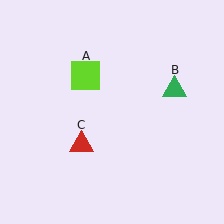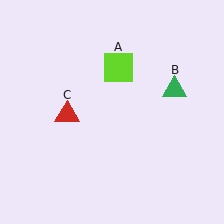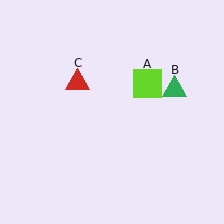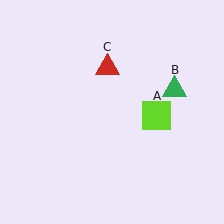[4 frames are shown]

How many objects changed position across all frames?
2 objects changed position: lime square (object A), red triangle (object C).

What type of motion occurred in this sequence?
The lime square (object A), red triangle (object C) rotated clockwise around the center of the scene.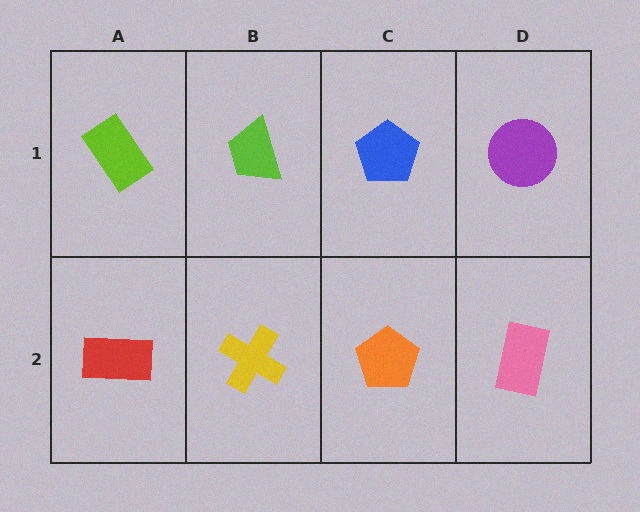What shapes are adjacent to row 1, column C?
An orange pentagon (row 2, column C), a lime trapezoid (row 1, column B), a purple circle (row 1, column D).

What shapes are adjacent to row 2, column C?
A blue pentagon (row 1, column C), a yellow cross (row 2, column B), a pink rectangle (row 2, column D).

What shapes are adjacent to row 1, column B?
A yellow cross (row 2, column B), a lime rectangle (row 1, column A), a blue pentagon (row 1, column C).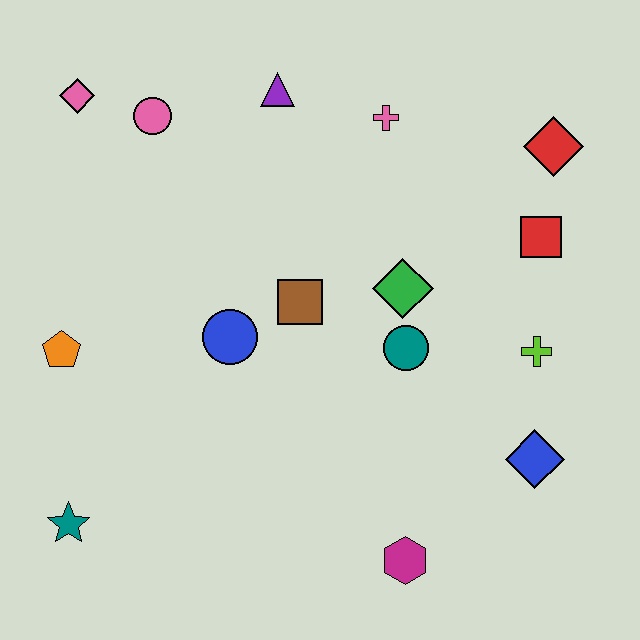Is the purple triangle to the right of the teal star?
Yes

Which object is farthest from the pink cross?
The teal star is farthest from the pink cross.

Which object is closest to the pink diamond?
The pink circle is closest to the pink diamond.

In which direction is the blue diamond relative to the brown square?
The blue diamond is to the right of the brown square.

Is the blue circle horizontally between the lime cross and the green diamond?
No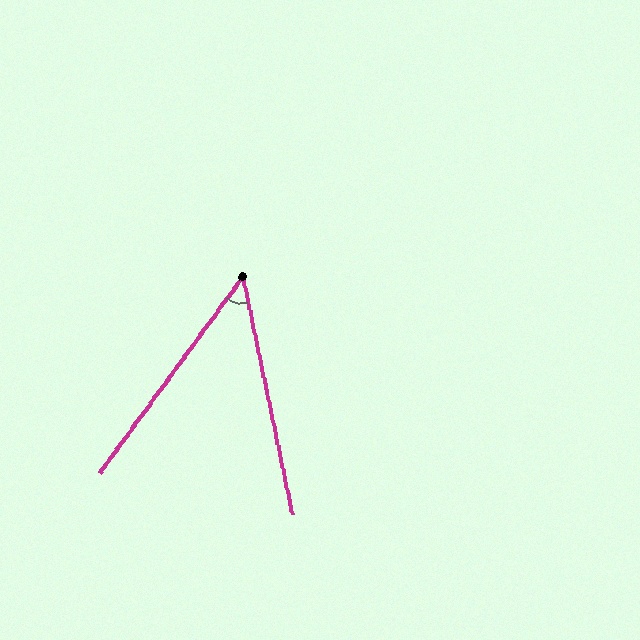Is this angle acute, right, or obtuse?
It is acute.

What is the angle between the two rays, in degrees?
Approximately 48 degrees.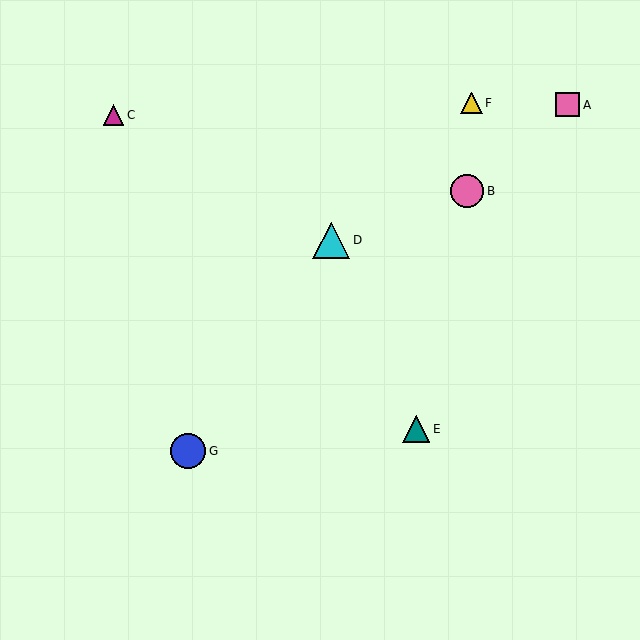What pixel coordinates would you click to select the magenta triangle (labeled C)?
Click at (114, 115) to select the magenta triangle C.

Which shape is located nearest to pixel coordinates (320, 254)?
The cyan triangle (labeled D) at (331, 240) is nearest to that location.